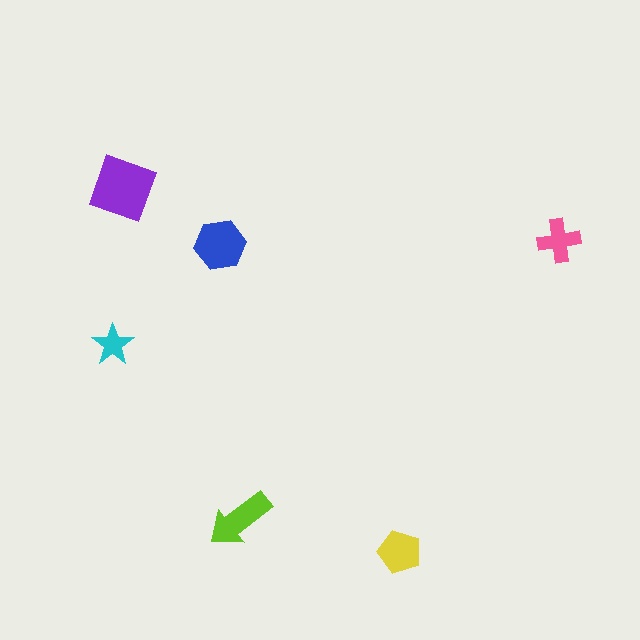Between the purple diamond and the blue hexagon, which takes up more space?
The purple diamond.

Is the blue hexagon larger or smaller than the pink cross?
Larger.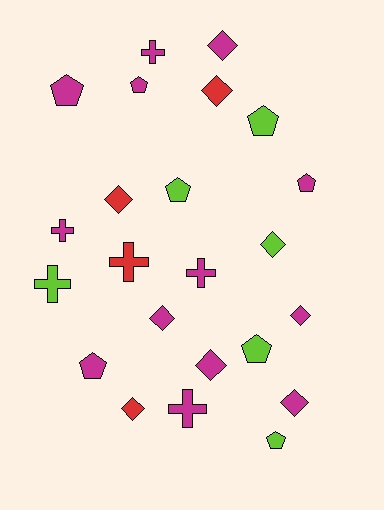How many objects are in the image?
There are 23 objects.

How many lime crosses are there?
There is 1 lime cross.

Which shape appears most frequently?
Diamond, with 9 objects.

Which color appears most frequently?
Magenta, with 13 objects.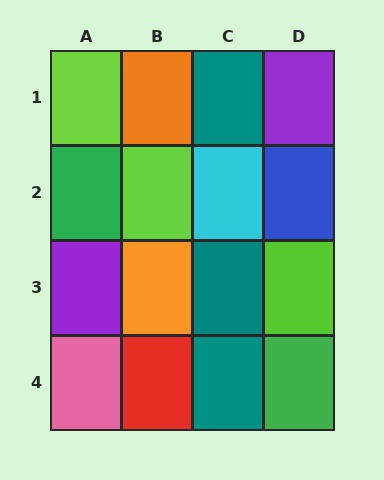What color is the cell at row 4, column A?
Pink.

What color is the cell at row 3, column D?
Lime.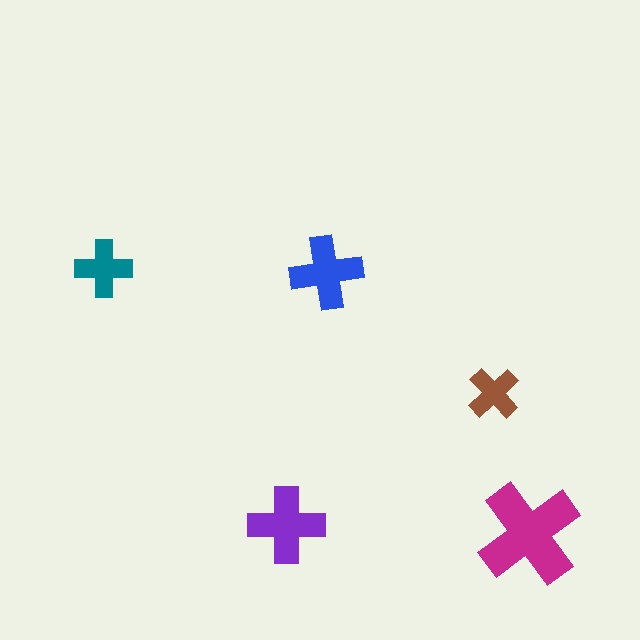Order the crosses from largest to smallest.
the magenta one, the purple one, the blue one, the teal one, the brown one.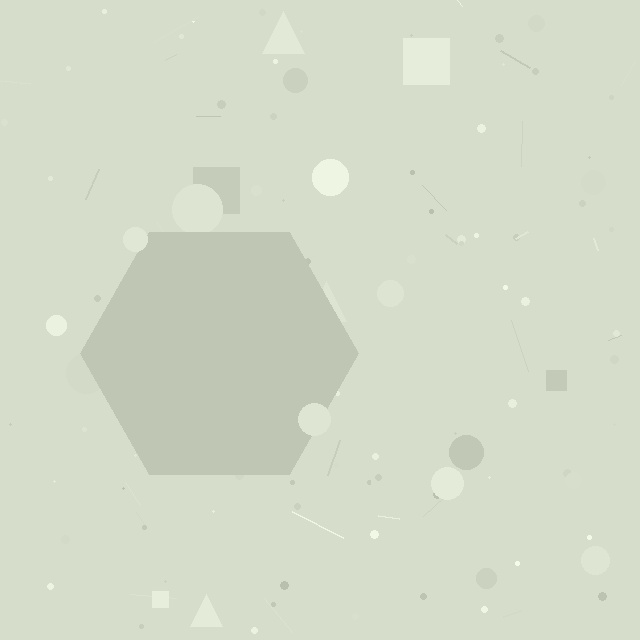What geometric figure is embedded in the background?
A hexagon is embedded in the background.